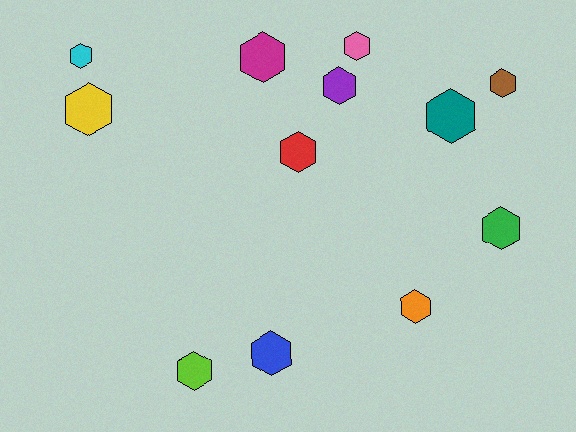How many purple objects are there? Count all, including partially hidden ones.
There is 1 purple object.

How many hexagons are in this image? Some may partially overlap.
There are 12 hexagons.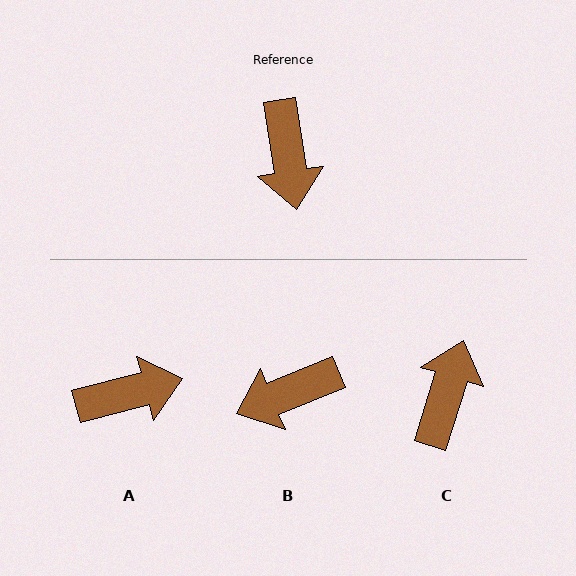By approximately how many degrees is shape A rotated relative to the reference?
Approximately 96 degrees counter-clockwise.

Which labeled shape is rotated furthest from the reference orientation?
C, about 154 degrees away.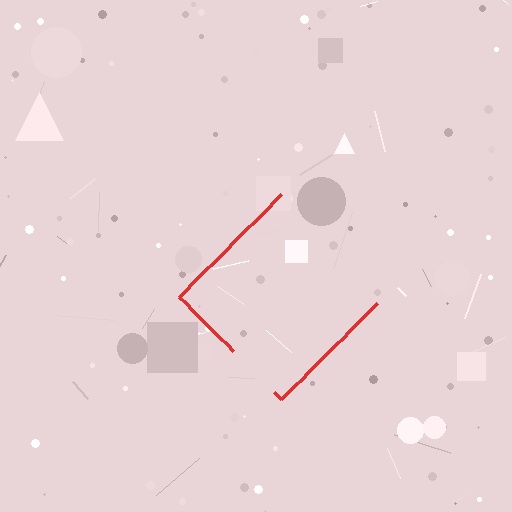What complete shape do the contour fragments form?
The contour fragments form a diamond.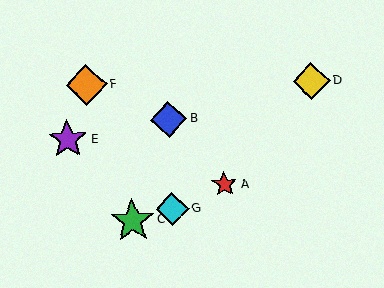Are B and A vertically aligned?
No, B is at x≈169 and A is at x≈224.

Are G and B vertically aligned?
Yes, both are at x≈172.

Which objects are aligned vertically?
Objects B, G are aligned vertically.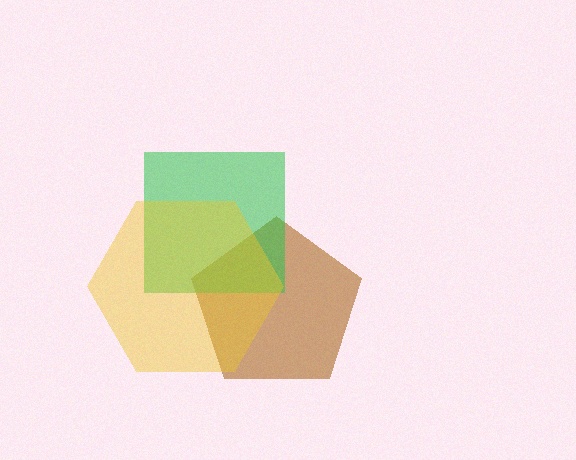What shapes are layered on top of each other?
The layered shapes are: a brown pentagon, a green square, a yellow hexagon.